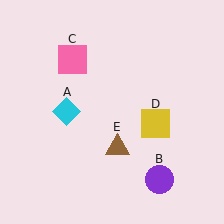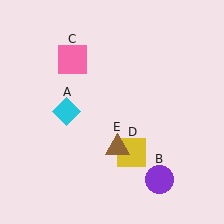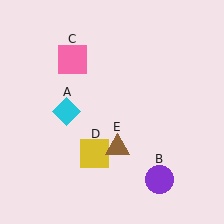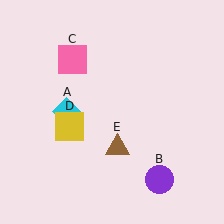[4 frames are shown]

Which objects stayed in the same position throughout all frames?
Cyan diamond (object A) and purple circle (object B) and pink square (object C) and brown triangle (object E) remained stationary.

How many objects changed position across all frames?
1 object changed position: yellow square (object D).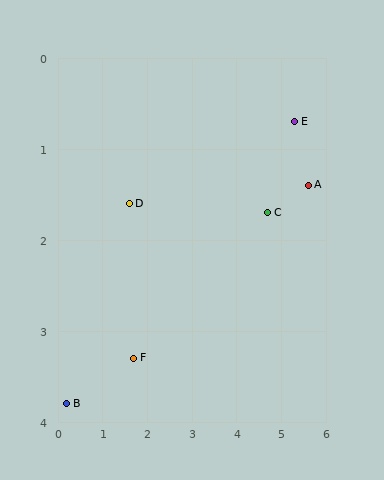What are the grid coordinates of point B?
Point B is at approximately (0.2, 3.8).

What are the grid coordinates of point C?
Point C is at approximately (4.7, 1.7).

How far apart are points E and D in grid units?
Points E and D are about 3.8 grid units apart.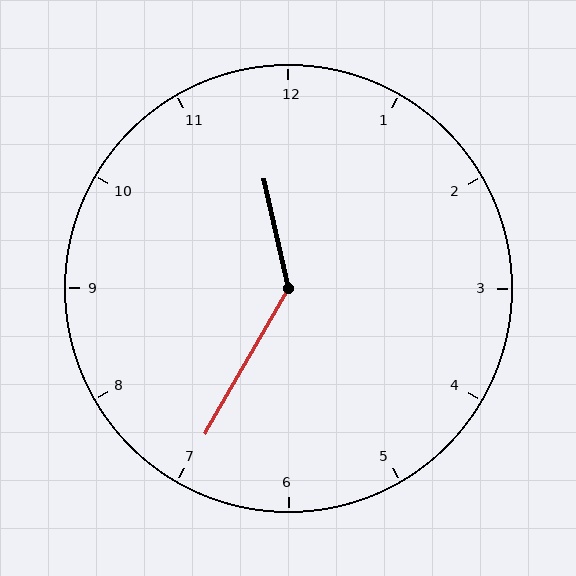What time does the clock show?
11:35.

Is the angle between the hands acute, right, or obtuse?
It is obtuse.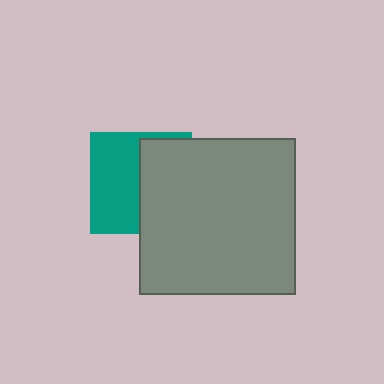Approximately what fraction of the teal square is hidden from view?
Roughly 48% of the teal square is hidden behind the gray square.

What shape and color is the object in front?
The object in front is a gray square.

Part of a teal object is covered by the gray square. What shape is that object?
It is a square.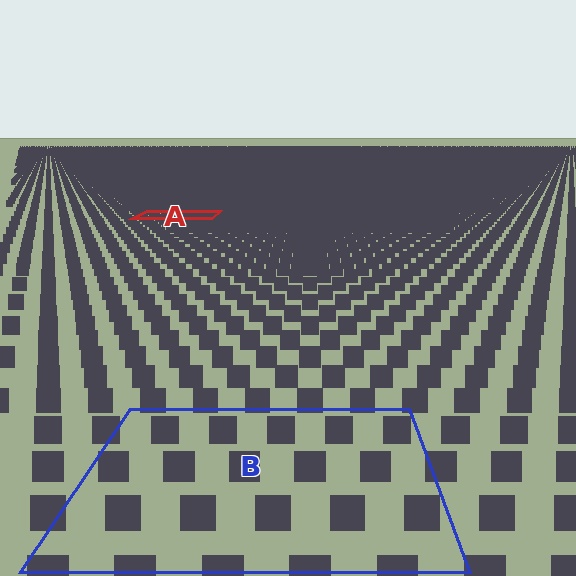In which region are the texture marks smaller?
The texture marks are smaller in region A, because it is farther away.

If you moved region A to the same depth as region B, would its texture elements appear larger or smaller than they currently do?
They would appear larger. At a closer depth, the same texture elements are projected at a bigger on-screen size.